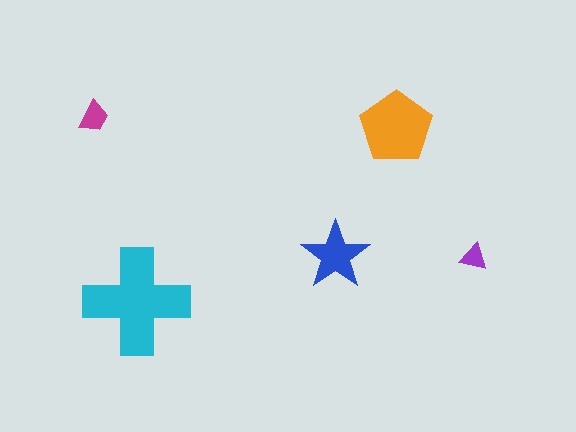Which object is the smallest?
The purple triangle.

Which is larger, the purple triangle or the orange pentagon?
The orange pentagon.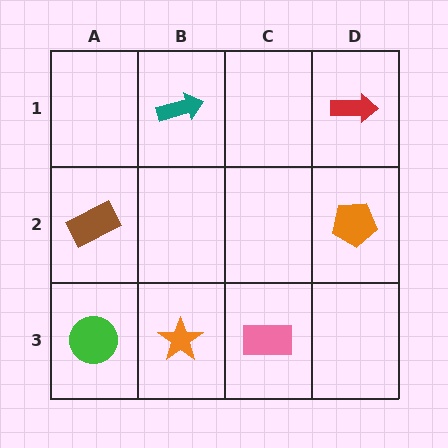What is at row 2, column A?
A brown rectangle.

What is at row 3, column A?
A green circle.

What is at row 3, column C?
A pink rectangle.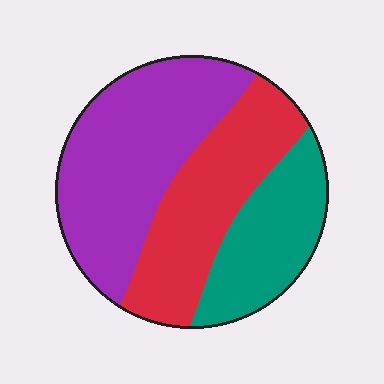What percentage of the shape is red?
Red takes up about one third (1/3) of the shape.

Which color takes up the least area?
Teal, at roughly 25%.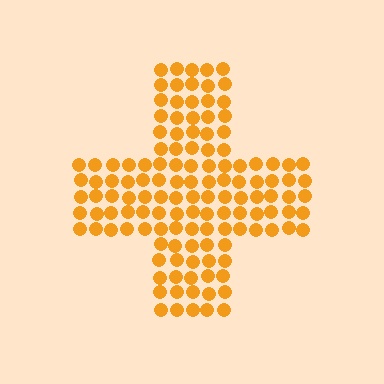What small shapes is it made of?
It is made of small circles.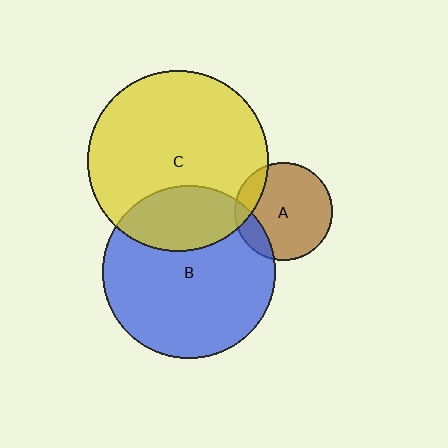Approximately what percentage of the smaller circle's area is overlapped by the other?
Approximately 15%.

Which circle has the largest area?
Circle C (yellow).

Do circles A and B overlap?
Yes.